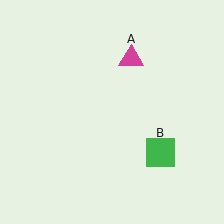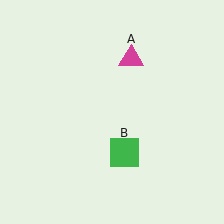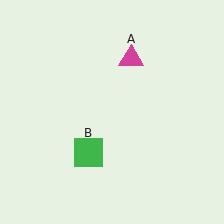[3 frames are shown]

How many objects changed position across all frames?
1 object changed position: green square (object B).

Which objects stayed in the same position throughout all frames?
Magenta triangle (object A) remained stationary.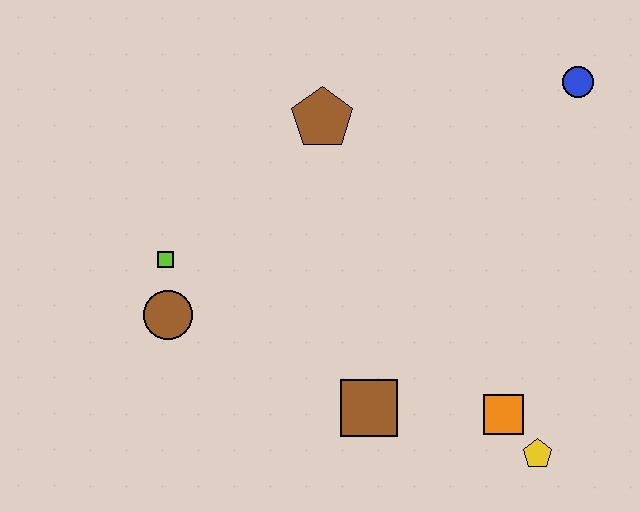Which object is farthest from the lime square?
The blue circle is farthest from the lime square.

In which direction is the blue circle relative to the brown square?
The blue circle is above the brown square.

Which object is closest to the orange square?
The yellow pentagon is closest to the orange square.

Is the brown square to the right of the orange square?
No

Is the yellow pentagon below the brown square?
Yes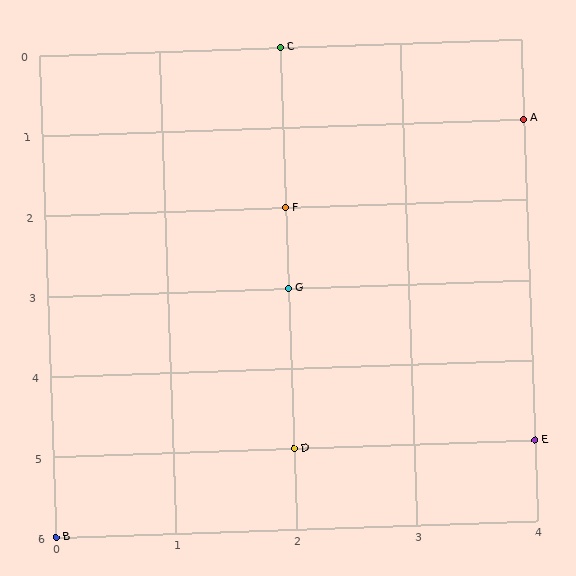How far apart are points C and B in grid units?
Points C and B are 2 columns and 6 rows apart (about 6.3 grid units diagonally).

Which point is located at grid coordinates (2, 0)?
Point C is at (2, 0).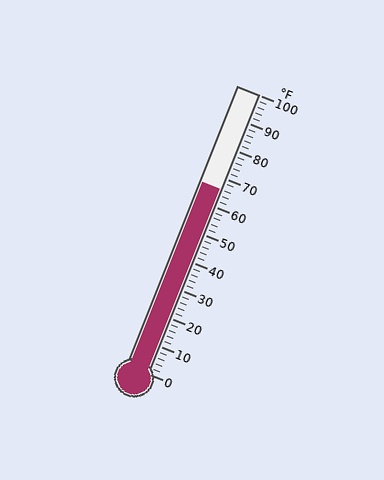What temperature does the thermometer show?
The thermometer shows approximately 66°F.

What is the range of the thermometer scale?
The thermometer scale ranges from 0°F to 100°F.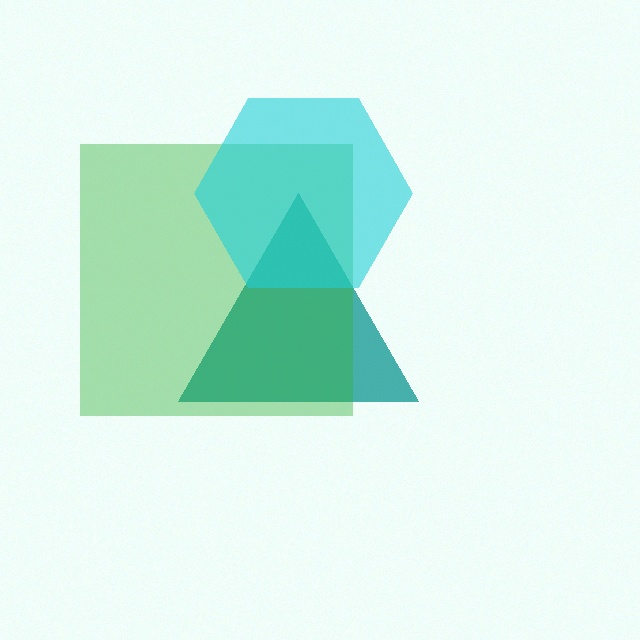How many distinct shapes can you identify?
There are 3 distinct shapes: a teal triangle, a green square, a cyan hexagon.